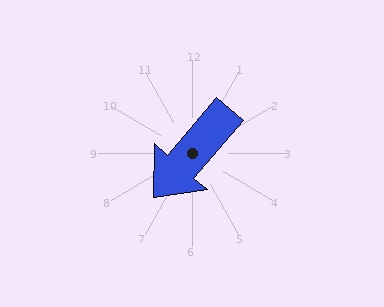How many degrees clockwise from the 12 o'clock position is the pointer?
Approximately 221 degrees.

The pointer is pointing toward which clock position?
Roughly 7 o'clock.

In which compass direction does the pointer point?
Southwest.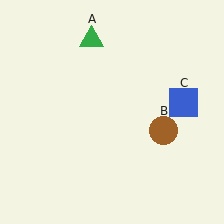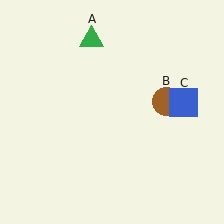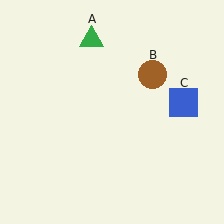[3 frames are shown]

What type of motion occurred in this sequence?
The brown circle (object B) rotated counterclockwise around the center of the scene.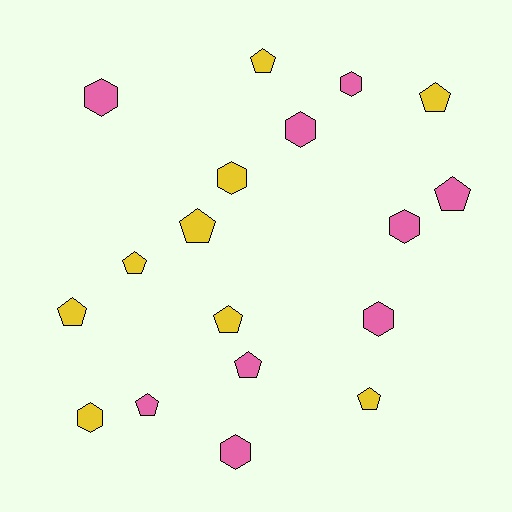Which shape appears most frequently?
Pentagon, with 10 objects.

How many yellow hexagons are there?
There are 2 yellow hexagons.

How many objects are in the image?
There are 18 objects.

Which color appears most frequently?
Yellow, with 9 objects.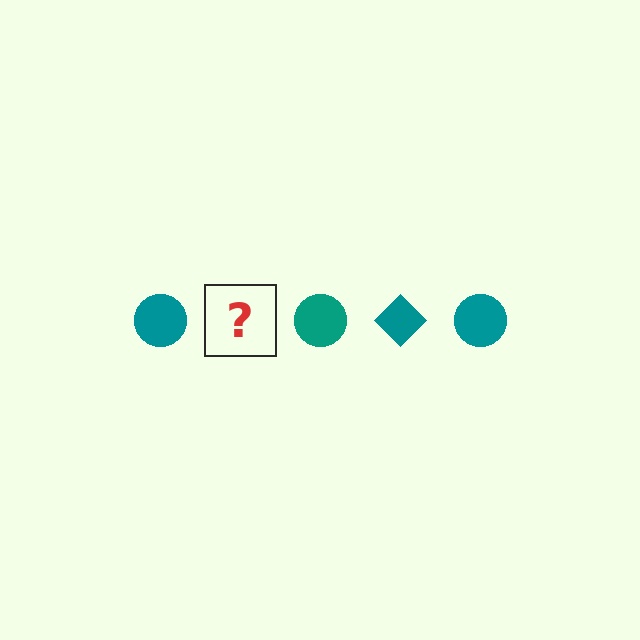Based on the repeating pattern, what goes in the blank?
The blank should be a teal diamond.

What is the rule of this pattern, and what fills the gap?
The rule is that the pattern cycles through circle, diamond shapes in teal. The gap should be filled with a teal diamond.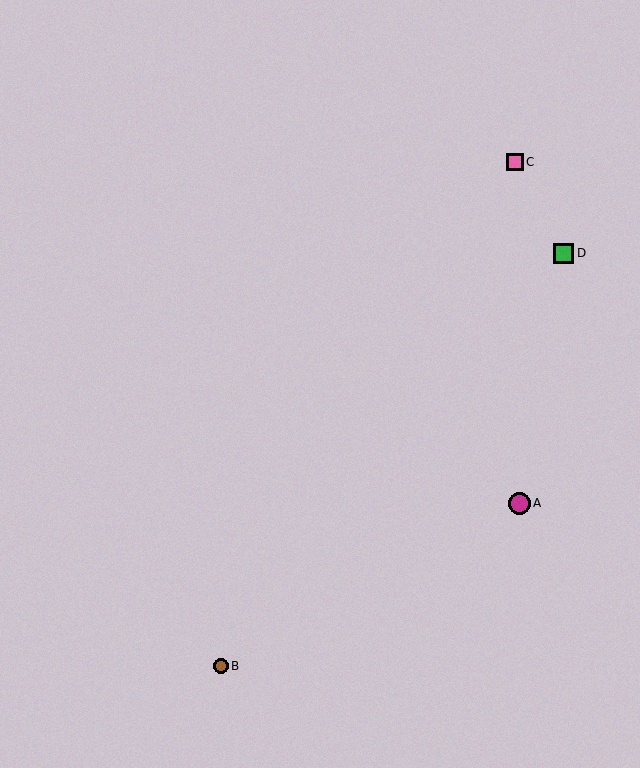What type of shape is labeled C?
Shape C is a pink square.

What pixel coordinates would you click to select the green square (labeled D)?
Click at (564, 253) to select the green square D.